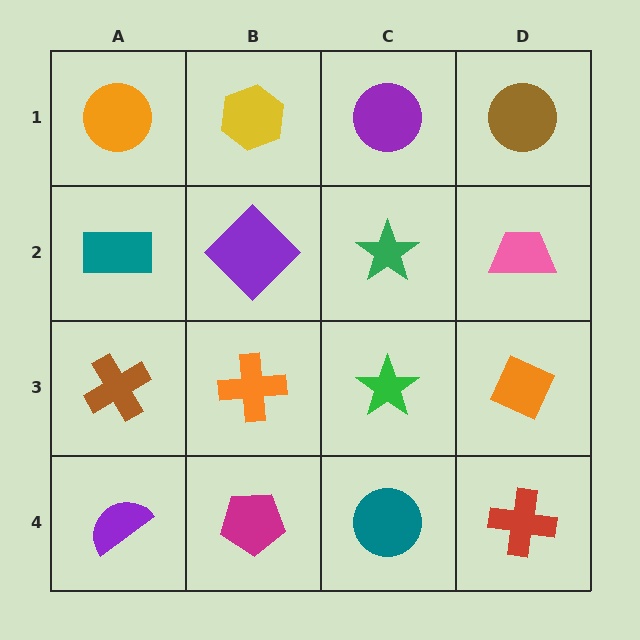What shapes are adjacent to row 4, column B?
An orange cross (row 3, column B), a purple semicircle (row 4, column A), a teal circle (row 4, column C).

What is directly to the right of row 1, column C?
A brown circle.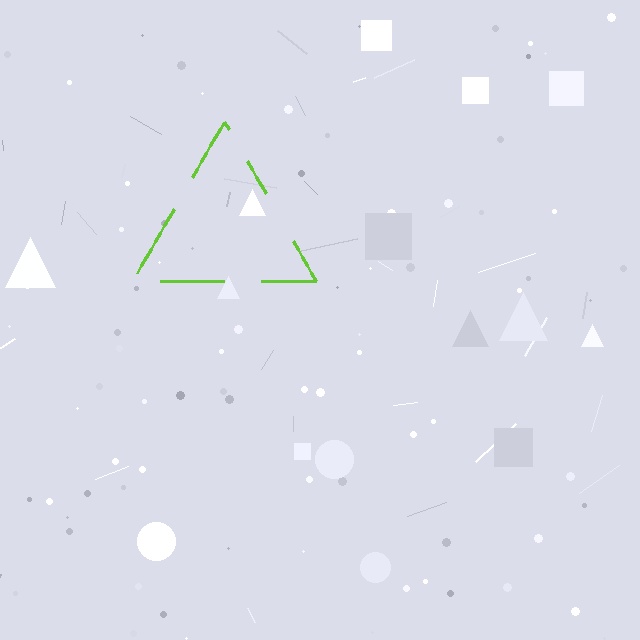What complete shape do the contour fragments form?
The contour fragments form a triangle.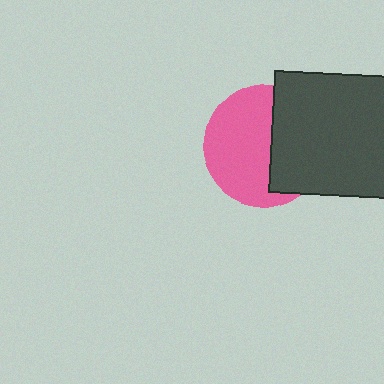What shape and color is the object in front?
The object in front is a dark gray rectangle.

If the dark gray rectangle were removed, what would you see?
You would see the complete pink circle.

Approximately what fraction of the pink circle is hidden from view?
Roughly 42% of the pink circle is hidden behind the dark gray rectangle.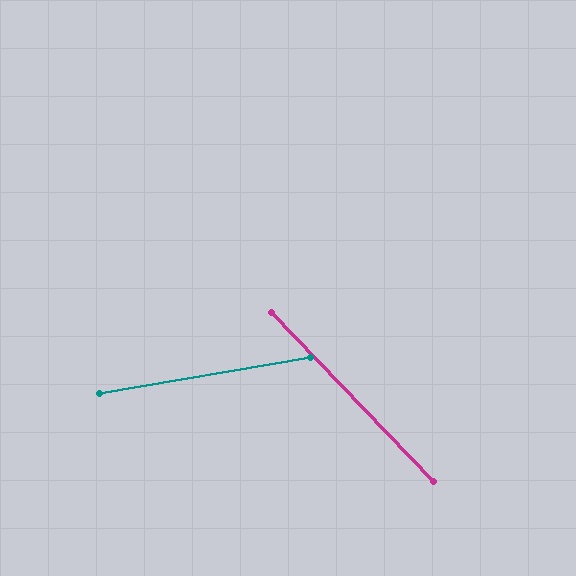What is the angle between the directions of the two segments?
Approximately 56 degrees.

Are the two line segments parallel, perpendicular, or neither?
Neither parallel nor perpendicular — they differ by about 56°.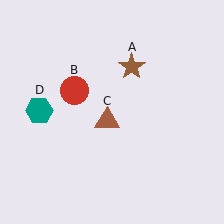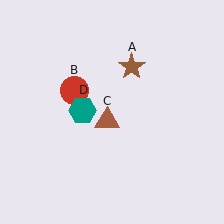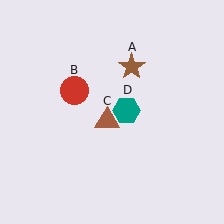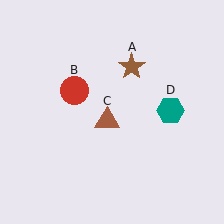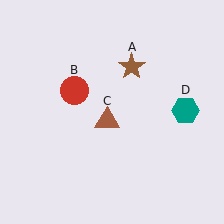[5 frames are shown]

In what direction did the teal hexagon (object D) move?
The teal hexagon (object D) moved right.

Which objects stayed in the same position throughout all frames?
Brown star (object A) and red circle (object B) and brown triangle (object C) remained stationary.